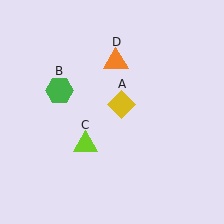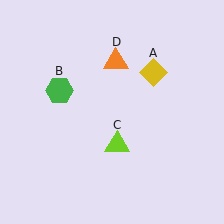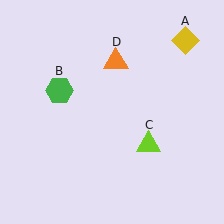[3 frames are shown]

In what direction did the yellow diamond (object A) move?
The yellow diamond (object A) moved up and to the right.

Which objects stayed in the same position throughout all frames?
Green hexagon (object B) and orange triangle (object D) remained stationary.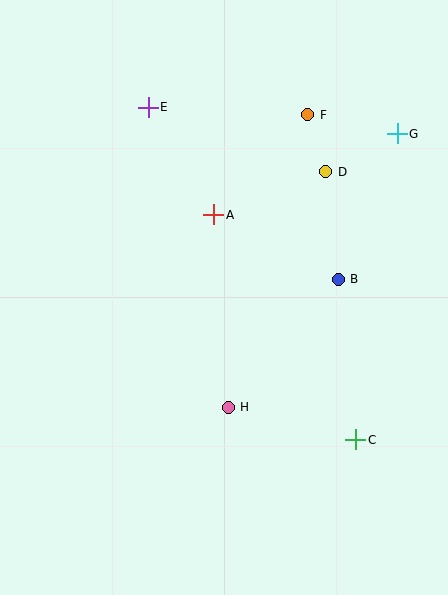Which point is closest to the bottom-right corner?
Point C is closest to the bottom-right corner.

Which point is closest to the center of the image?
Point A at (214, 215) is closest to the center.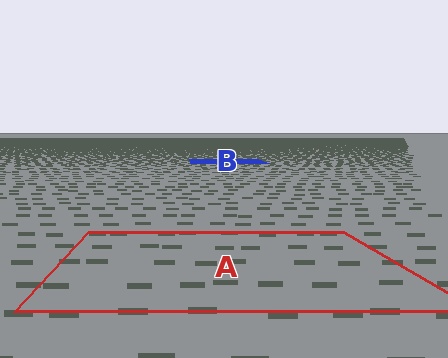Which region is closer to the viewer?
Region A is closer. The texture elements there are larger and more spread out.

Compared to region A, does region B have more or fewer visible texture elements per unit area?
Region B has more texture elements per unit area — they are packed more densely because it is farther away.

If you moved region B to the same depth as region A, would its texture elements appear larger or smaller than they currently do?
They would appear larger. At a closer depth, the same texture elements are projected at a bigger on-screen size.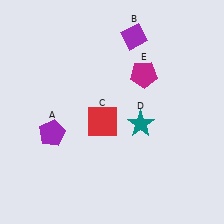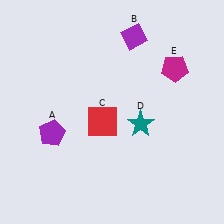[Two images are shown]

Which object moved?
The magenta pentagon (E) moved right.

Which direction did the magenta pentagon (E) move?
The magenta pentagon (E) moved right.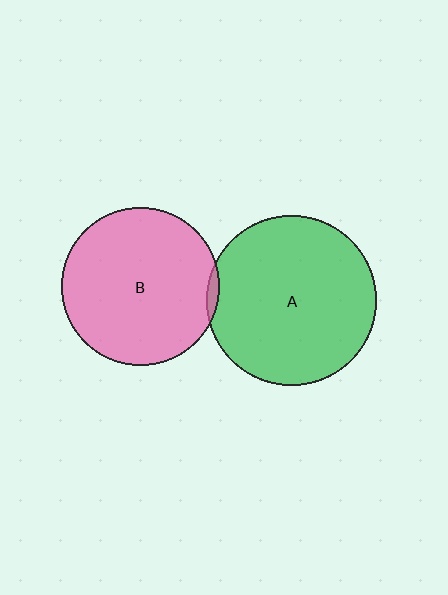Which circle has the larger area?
Circle A (green).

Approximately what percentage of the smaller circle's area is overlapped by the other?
Approximately 5%.